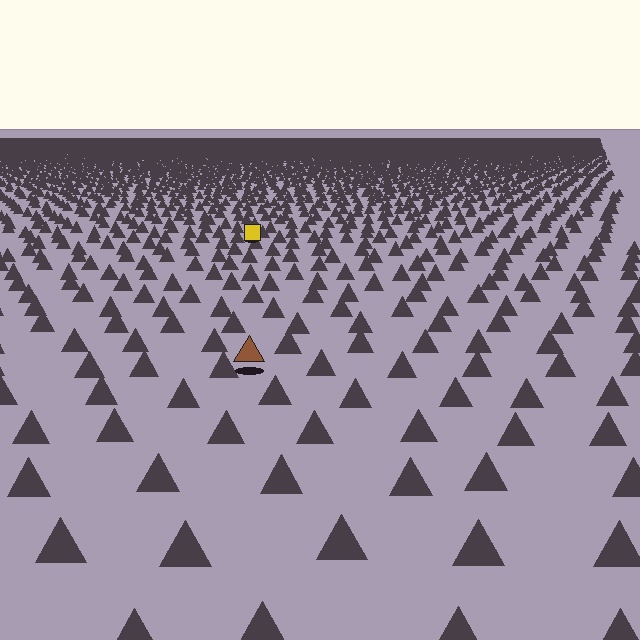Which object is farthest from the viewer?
The yellow square is farthest from the viewer. It appears smaller and the ground texture around it is denser.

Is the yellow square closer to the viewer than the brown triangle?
No. The brown triangle is closer — you can tell from the texture gradient: the ground texture is coarser near it.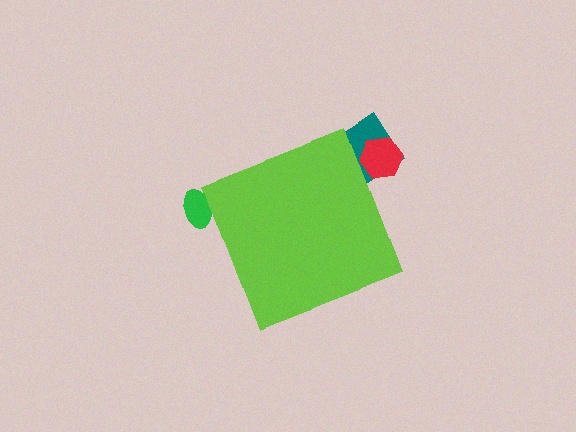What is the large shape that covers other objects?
A lime diamond.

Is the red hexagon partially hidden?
Yes, the red hexagon is partially hidden behind the lime diamond.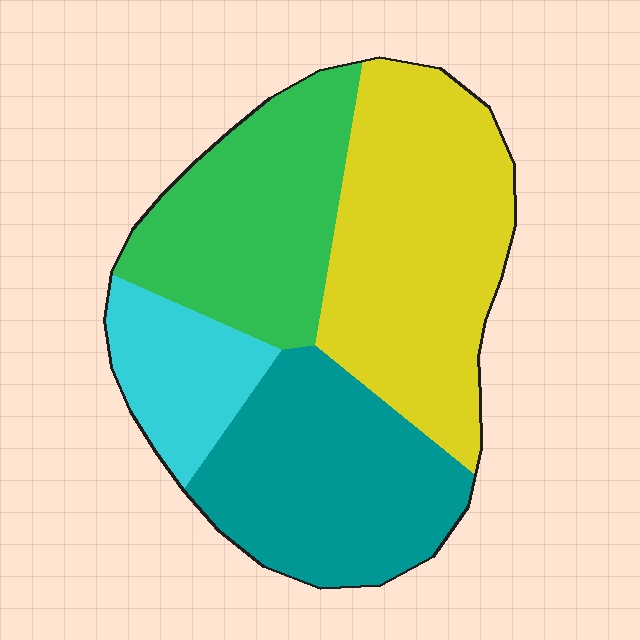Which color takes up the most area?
Yellow, at roughly 35%.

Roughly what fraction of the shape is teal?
Teal takes up between a sixth and a third of the shape.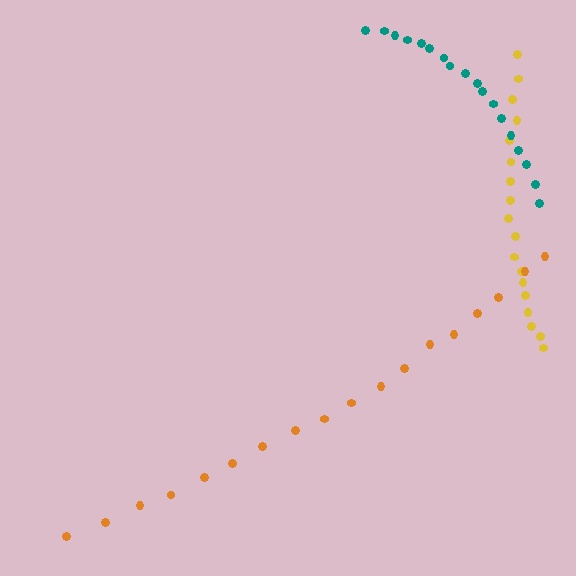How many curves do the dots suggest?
There are 3 distinct paths.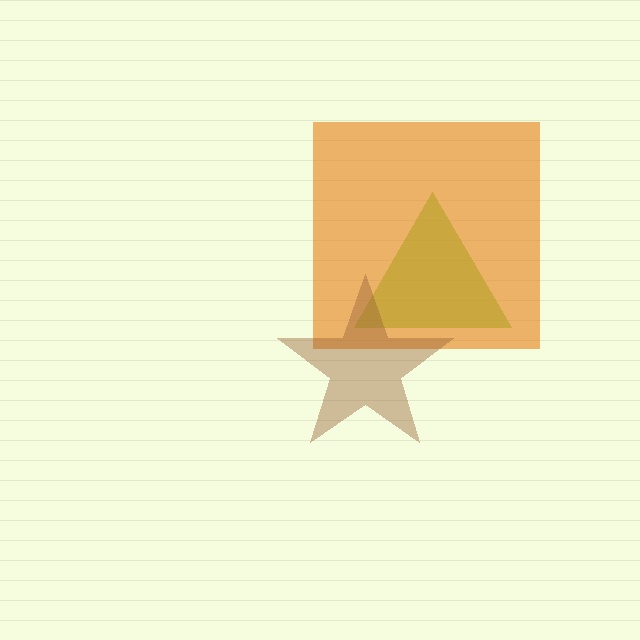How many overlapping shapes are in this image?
There are 3 overlapping shapes in the image.